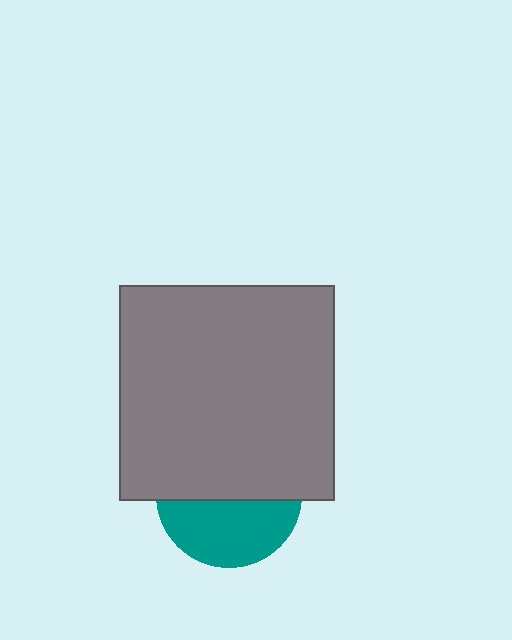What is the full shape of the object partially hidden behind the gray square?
The partially hidden object is a teal circle.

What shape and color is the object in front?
The object in front is a gray square.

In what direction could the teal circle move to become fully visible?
The teal circle could move down. That would shift it out from behind the gray square entirely.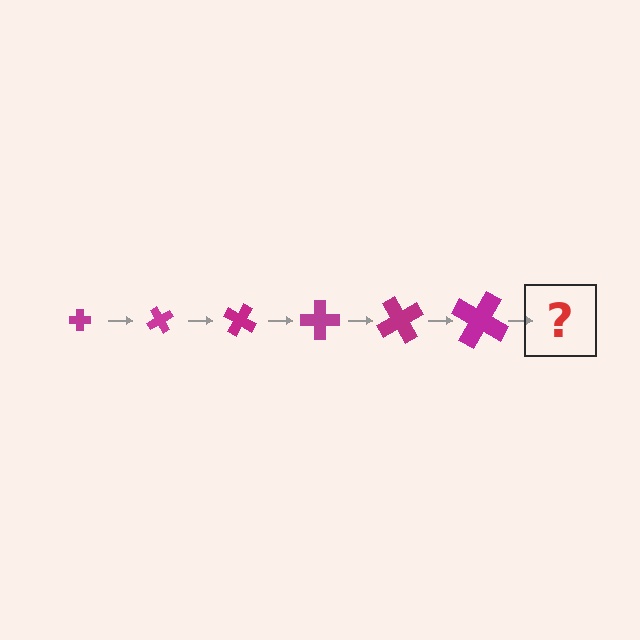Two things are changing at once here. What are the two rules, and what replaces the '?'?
The two rules are that the cross grows larger each step and it rotates 60 degrees each step. The '?' should be a cross, larger than the previous one and rotated 360 degrees from the start.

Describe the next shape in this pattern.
It should be a cross, larger than the previous one and rotated 360 degrees from the start.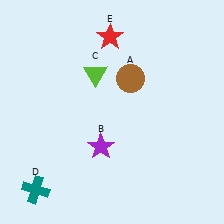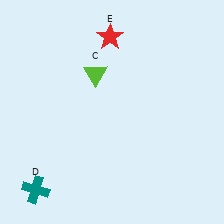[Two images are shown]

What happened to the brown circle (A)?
The brown circle (A) was removed in Image 2. It was in the top-right area of Image 1.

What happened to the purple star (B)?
The purple star (B) was removed in Image 2. It was in the bottom-left area of Image 1.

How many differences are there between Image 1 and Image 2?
There are 2 differences between the two images.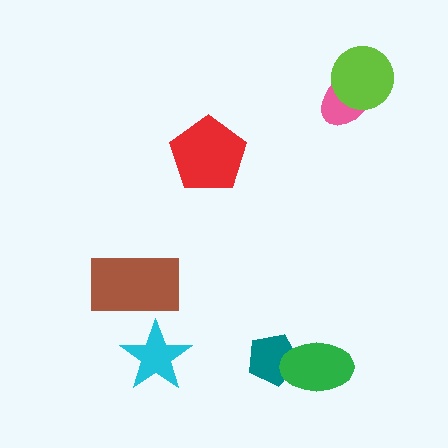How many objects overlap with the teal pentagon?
1 object overlaps with the teal pentagon.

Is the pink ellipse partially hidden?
Yes, it is partially covered by another shape.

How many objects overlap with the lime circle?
1 object overlaps with the lime circle.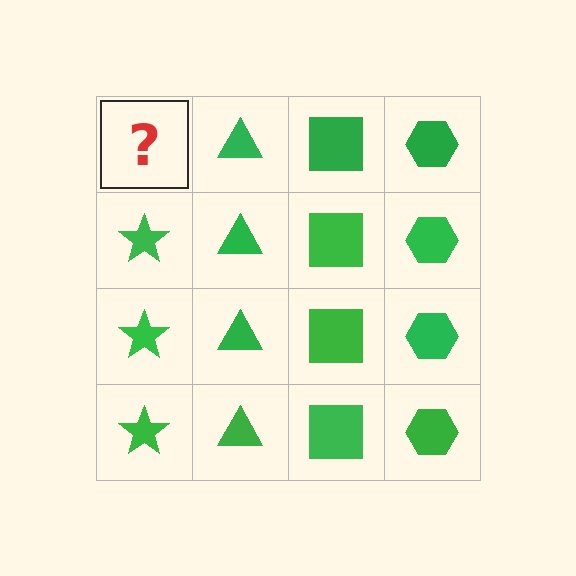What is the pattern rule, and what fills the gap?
The rule is that each column has a consistent shape. The gap should be filled with a green star.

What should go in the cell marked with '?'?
The missing cell should contain a green star.